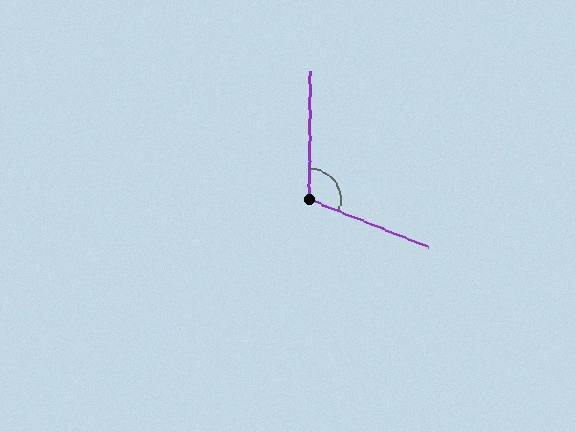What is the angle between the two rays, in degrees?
Approximately 111 degrees.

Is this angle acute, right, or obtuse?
It is obtuse.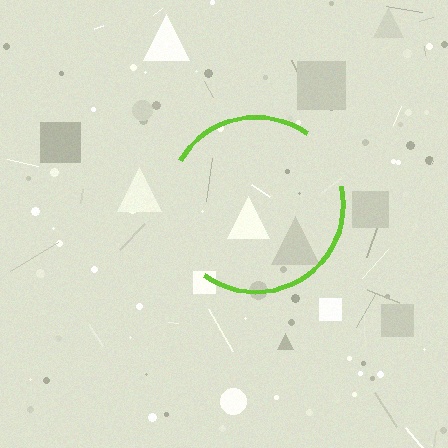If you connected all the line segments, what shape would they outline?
They would outline a circle.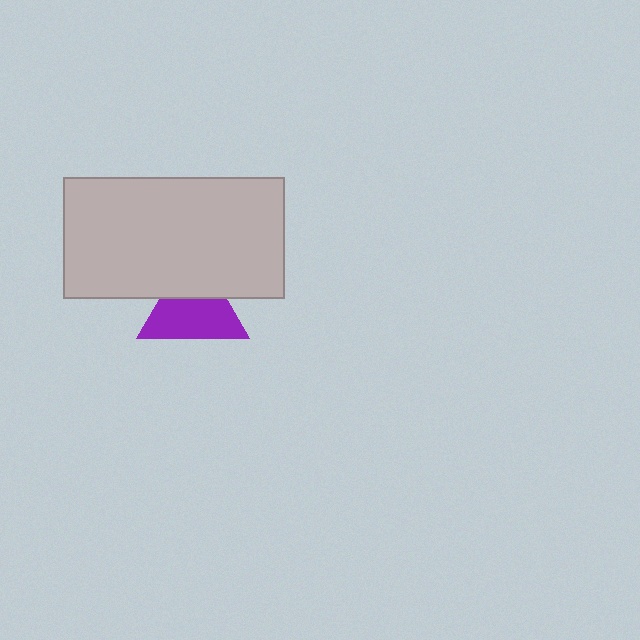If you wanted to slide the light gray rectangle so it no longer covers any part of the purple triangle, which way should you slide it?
Slide it up — that is the most direct way to separate the two shapes.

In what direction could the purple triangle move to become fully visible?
The purple triangle could move down. That would shift it out from behind the light gray rectangle entirely.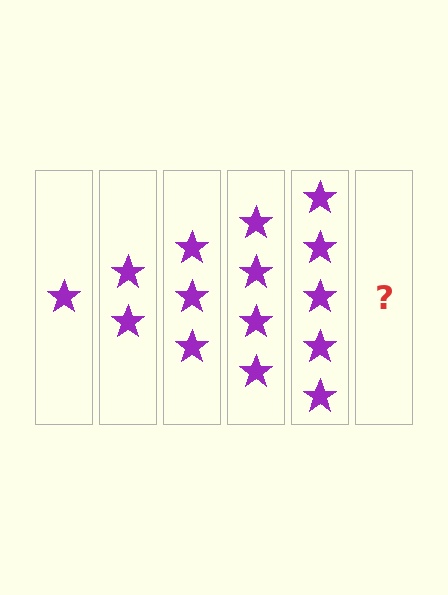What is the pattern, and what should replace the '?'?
The pattern is that each step adds one more star. The '?' should be 6 stars.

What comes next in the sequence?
The next element should be 6 stars.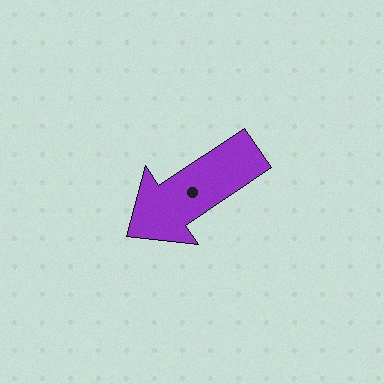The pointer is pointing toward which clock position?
Roughly 8 o'clock.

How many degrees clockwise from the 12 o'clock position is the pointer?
Approximately 236 degrees.